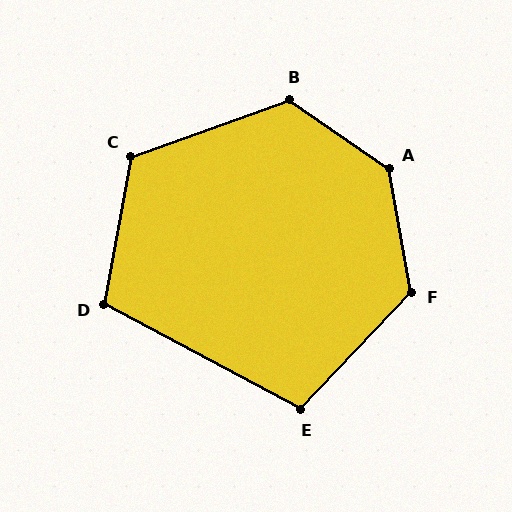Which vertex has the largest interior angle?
A, at approximately 134 degrees.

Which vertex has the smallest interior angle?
E, at approximately 105 degrees.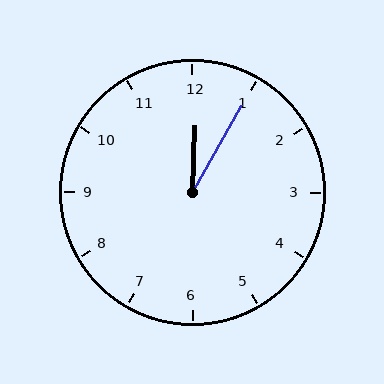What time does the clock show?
12:05.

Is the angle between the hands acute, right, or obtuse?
It is acute.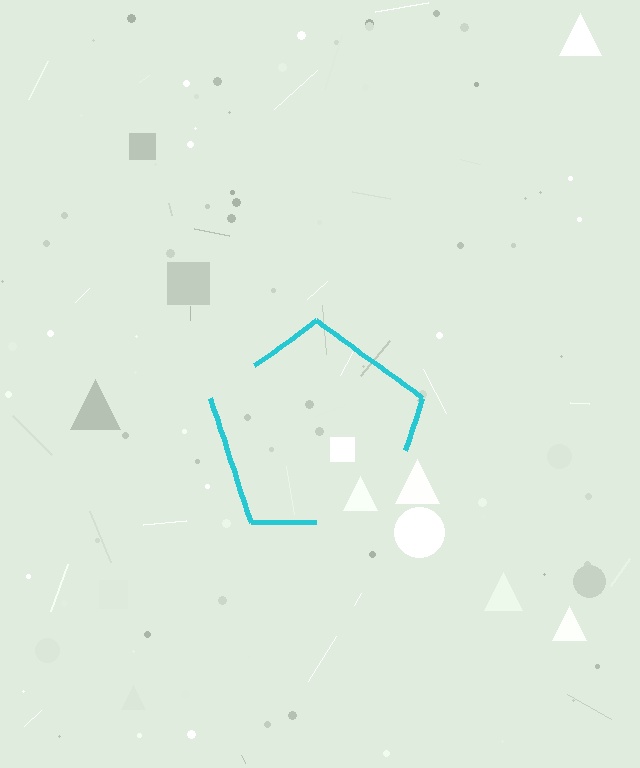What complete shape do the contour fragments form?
The contour fragments form a pentagon.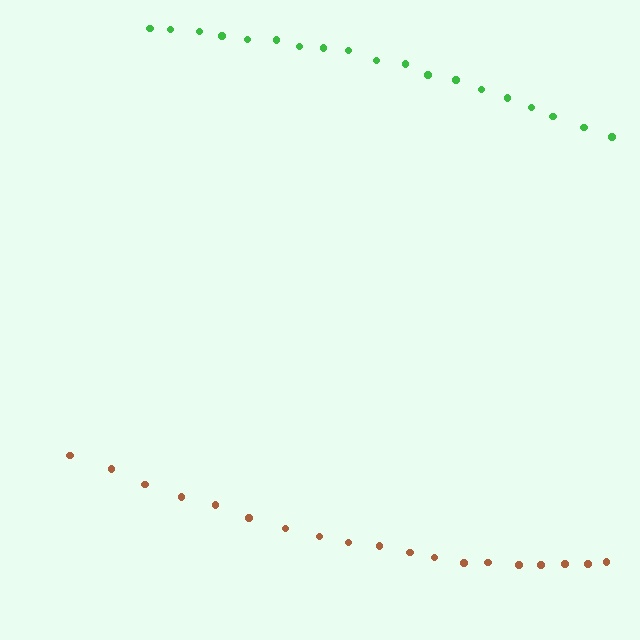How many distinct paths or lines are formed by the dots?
There are 2 distinct paths.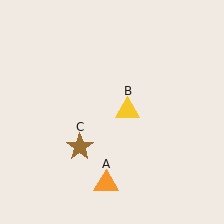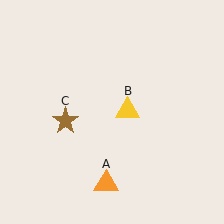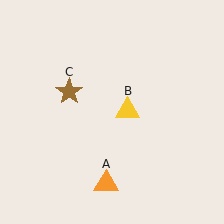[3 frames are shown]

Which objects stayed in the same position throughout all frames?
Orange triangle (object A) and yellow triangle (object B) remained stationary.